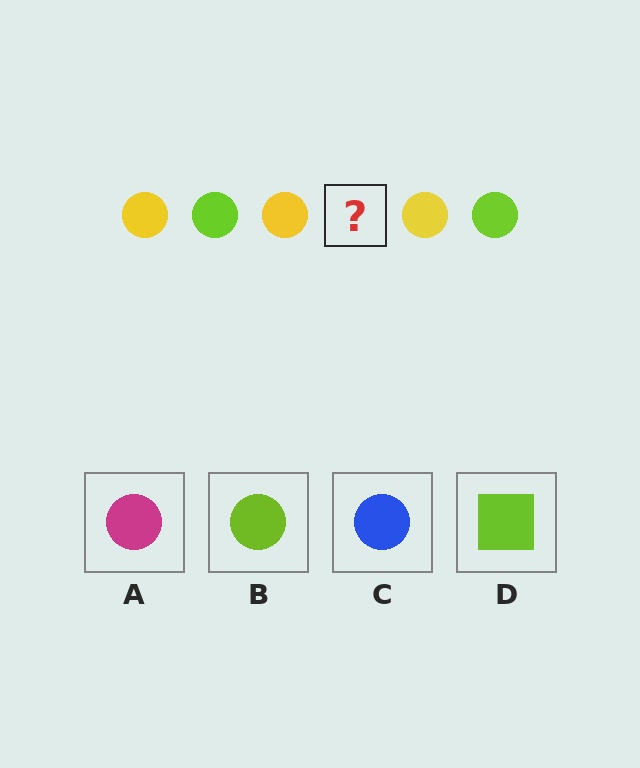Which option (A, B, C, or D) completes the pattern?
B.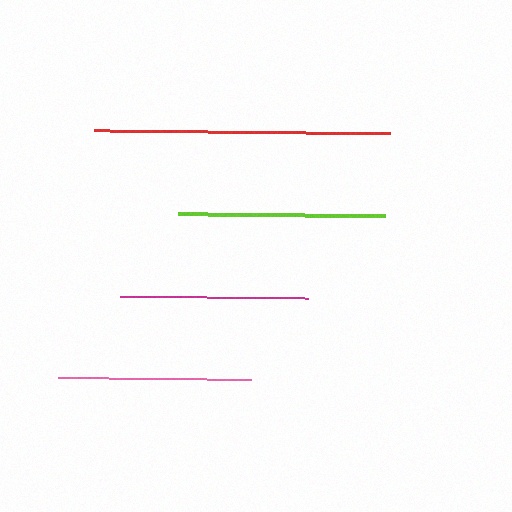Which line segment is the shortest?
The magenta line is the shortest at approximately 187 pixels.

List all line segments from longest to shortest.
From longest to shortest: red, lime, pink, magenta.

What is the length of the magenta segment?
The magenta segment is approximately 187 pixels long.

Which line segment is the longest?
The red line is the longest at approximately 296 pixels.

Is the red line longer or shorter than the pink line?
The red line is longer than the pink line.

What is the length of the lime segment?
The lime segment is approximately 207 pixels long.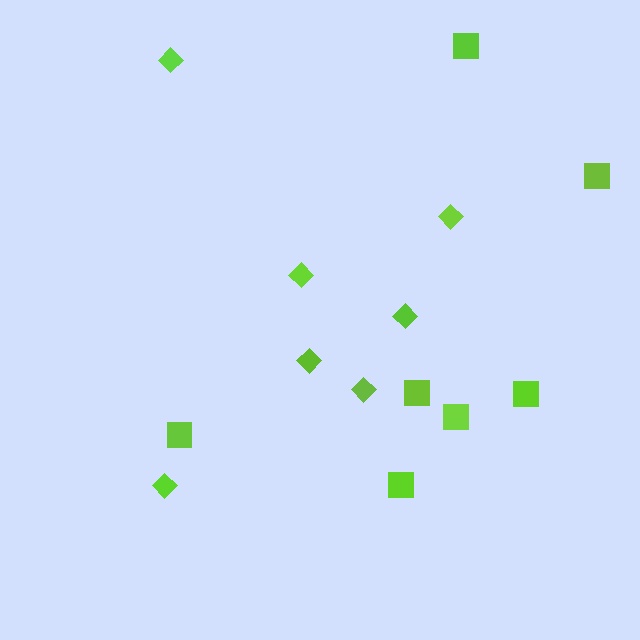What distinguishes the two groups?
There are 2 groups: one group of squares (7) and one group of diamonds (7).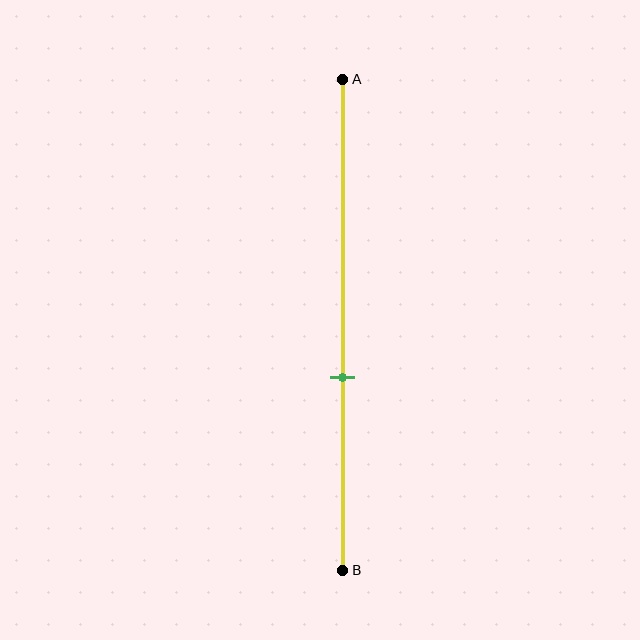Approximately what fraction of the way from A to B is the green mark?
The green mark is approximately 60% of the way from A to B.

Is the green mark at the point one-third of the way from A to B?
No, the mark is at about 60% from A, not at the 33% one-third point.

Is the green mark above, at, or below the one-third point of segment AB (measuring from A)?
The green mark is below the one-third point of segment AB.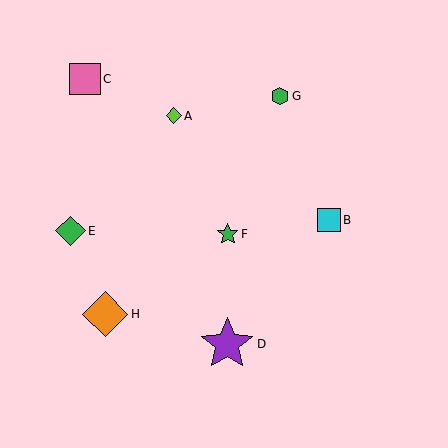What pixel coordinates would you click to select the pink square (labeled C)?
Click at (85, 79) to select the pink square C.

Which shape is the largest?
The purple star (labeled D) is the largest.